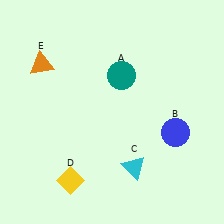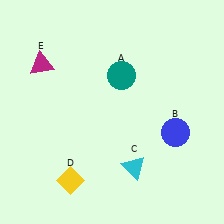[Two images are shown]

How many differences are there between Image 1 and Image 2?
There is 1 difference between the two images.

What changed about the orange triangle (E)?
In Image 1, E is orange. In Image 2, it changed to magenta.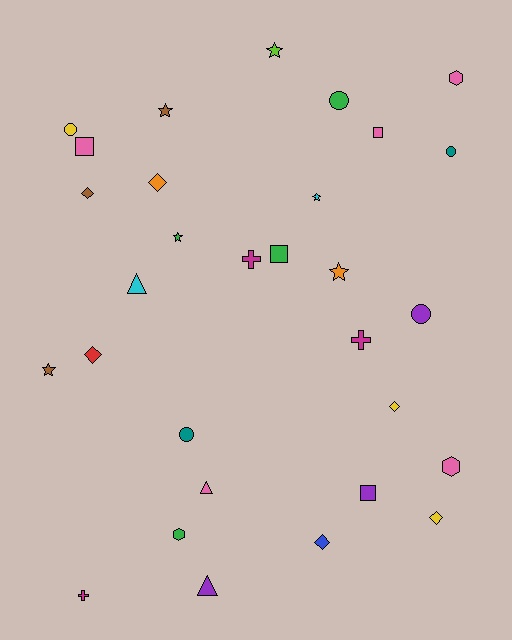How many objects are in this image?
There are 30 objects.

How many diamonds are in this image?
There are 6 diamonds.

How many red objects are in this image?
There is 1 red object.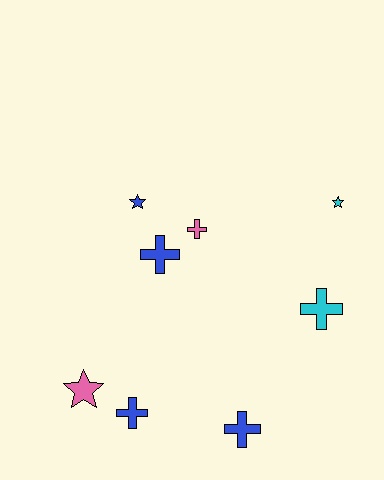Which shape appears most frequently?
Cross, with 5 objects.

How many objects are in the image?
There are 8 objects.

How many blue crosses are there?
There are 3 blue crosses.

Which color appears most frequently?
Blue, with 4 objects.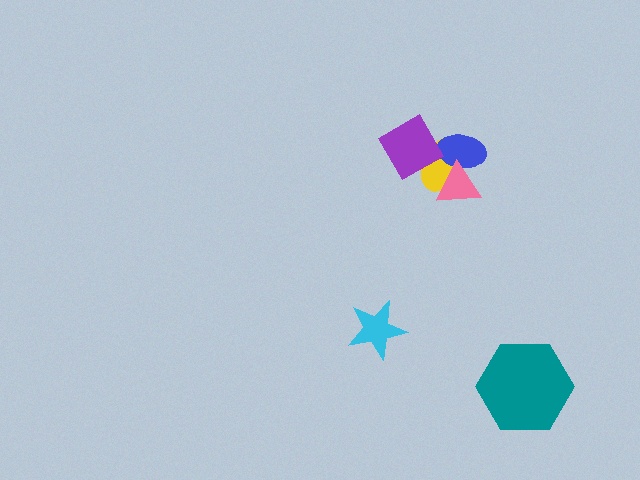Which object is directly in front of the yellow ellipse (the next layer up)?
The blue ellipse is directly in front of the yellow ellipse.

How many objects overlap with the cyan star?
0 objects overlap with the cyan star.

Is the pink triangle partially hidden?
No, no other shape covers it.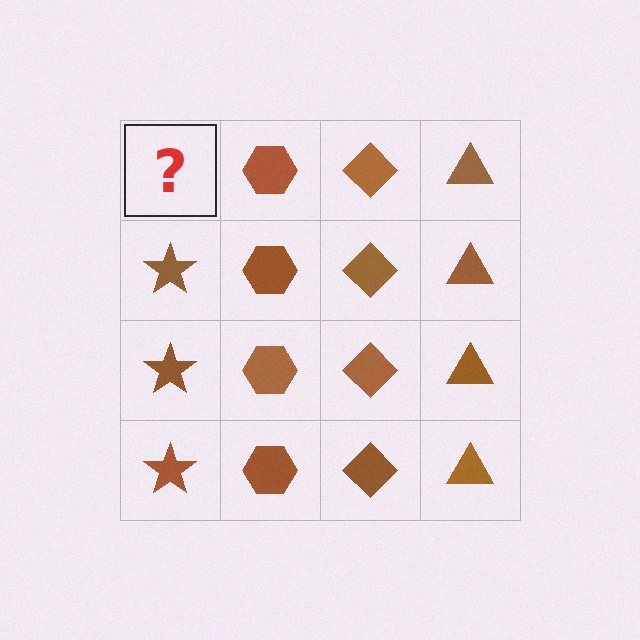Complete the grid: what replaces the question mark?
The question mark should be replaced with a brown star.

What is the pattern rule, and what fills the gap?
The rule is that each column has a consistent shape. The gap should be filled with a brown star.